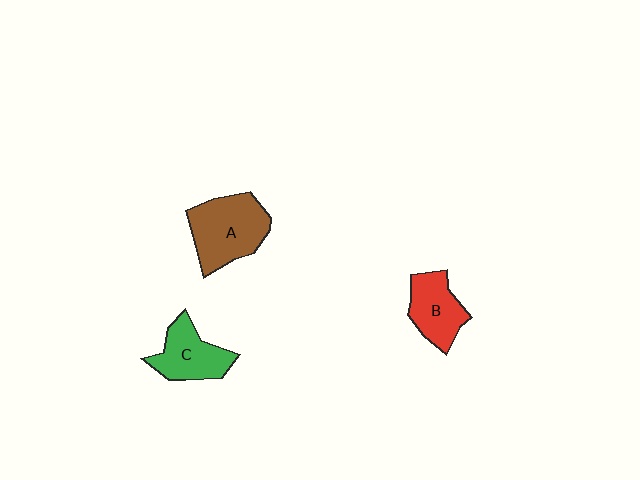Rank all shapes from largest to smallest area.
From largest to smallest: A (brown), C (green), B (red).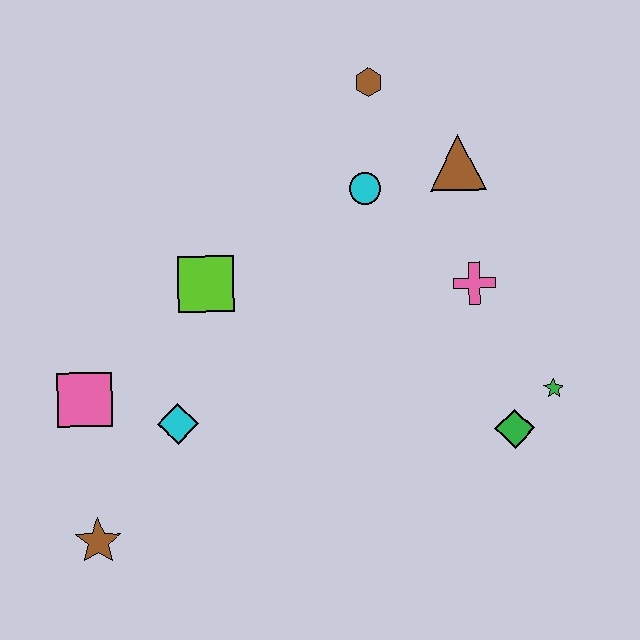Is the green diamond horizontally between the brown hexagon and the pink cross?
No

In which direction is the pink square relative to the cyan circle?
The pink square is to the left of the cyan circle.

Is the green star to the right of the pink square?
Yes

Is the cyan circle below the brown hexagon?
Yes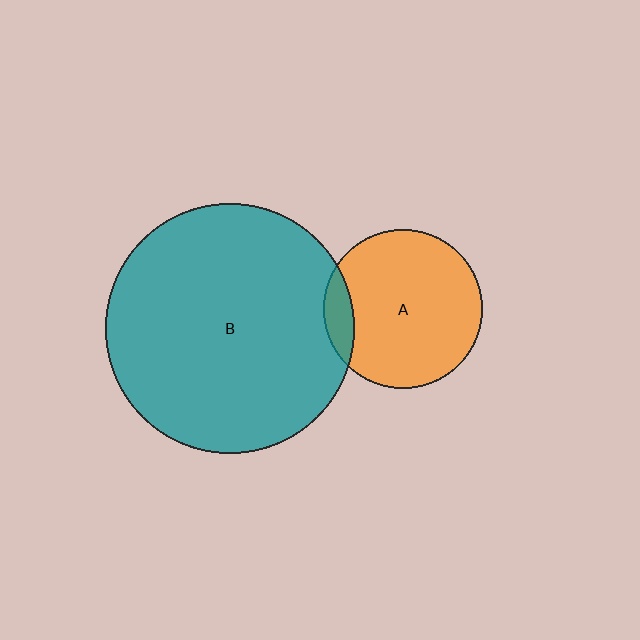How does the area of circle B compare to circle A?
Approximately 2.5 times.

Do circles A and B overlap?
Yes.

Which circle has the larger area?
Circle B (teal).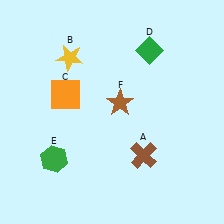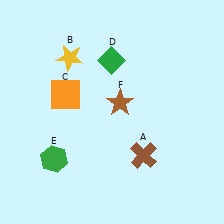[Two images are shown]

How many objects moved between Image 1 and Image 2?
1 object moved between the two images.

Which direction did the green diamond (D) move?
The green diamond (D) moved left.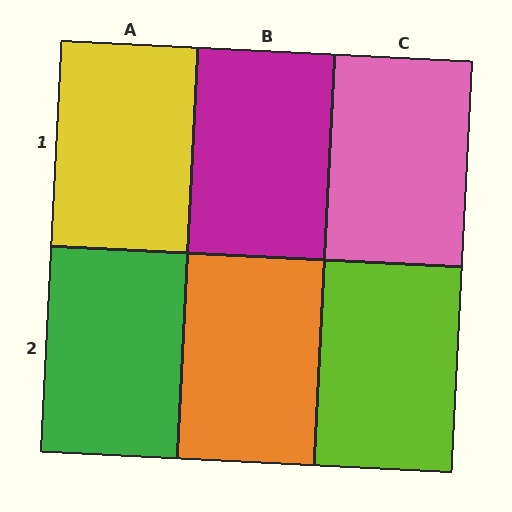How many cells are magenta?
1 cell is magenta.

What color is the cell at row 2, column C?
Lime.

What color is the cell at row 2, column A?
Green.